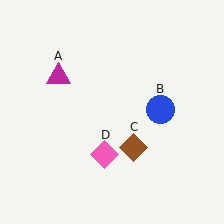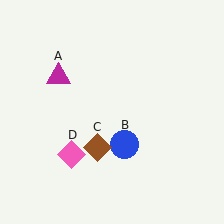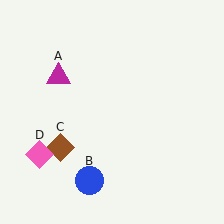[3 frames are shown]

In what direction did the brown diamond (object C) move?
The brown diamond (object C) moved left.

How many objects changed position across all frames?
3 objects changed position: blue circle (object B), brown diamond (object C), pink diamond (object D).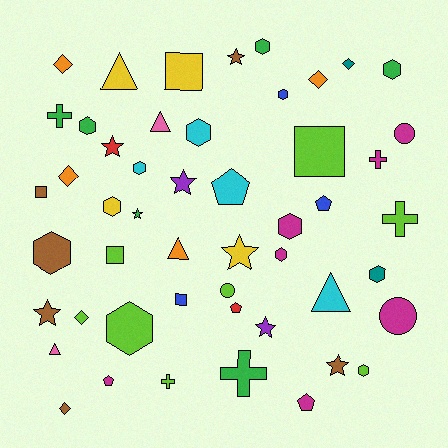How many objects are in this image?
There are 50 objects.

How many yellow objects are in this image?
There are 4 yellow objects.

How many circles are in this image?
There are 3 circles.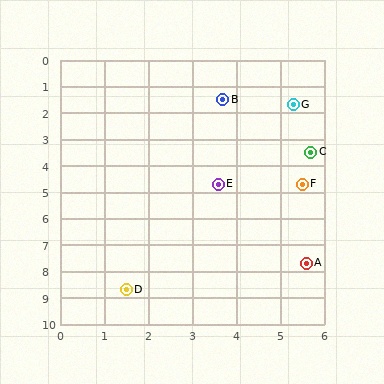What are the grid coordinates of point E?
Point E is at approximately (3.6, 4.7).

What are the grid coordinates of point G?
Point G is at approximately (5.3, 1.7).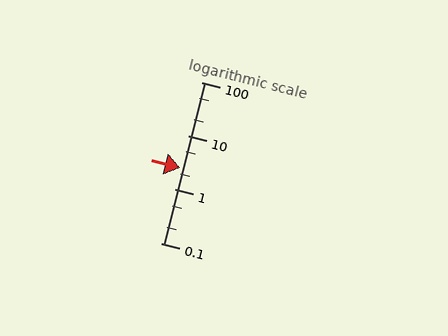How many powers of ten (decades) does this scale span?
The scale spans 3 decades, from 0.1 to 100.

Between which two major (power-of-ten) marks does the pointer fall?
The pointer is between 1 and 10.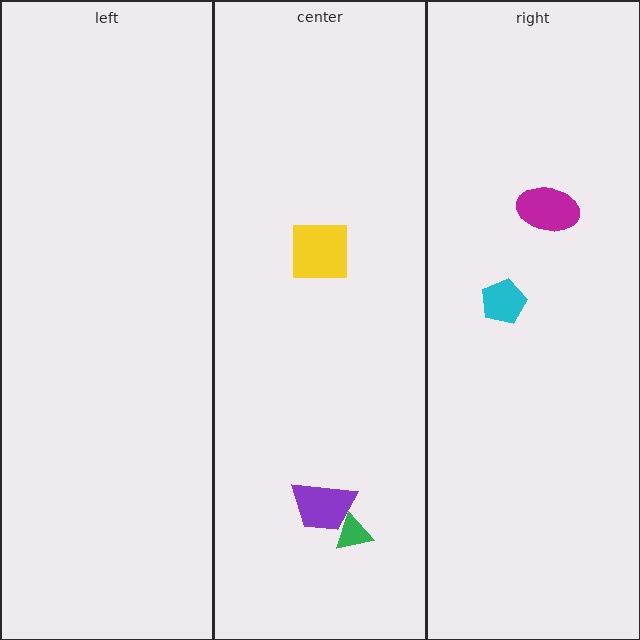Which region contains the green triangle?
The center region.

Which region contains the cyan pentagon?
The right region.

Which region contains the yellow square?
The center region.